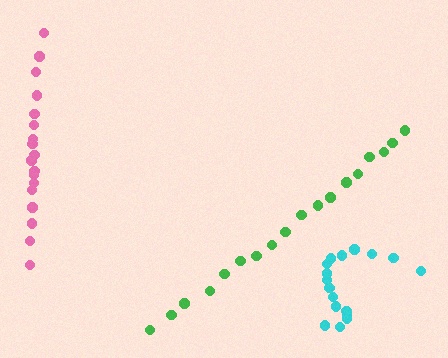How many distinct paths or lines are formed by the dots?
There are 3 distinct paths.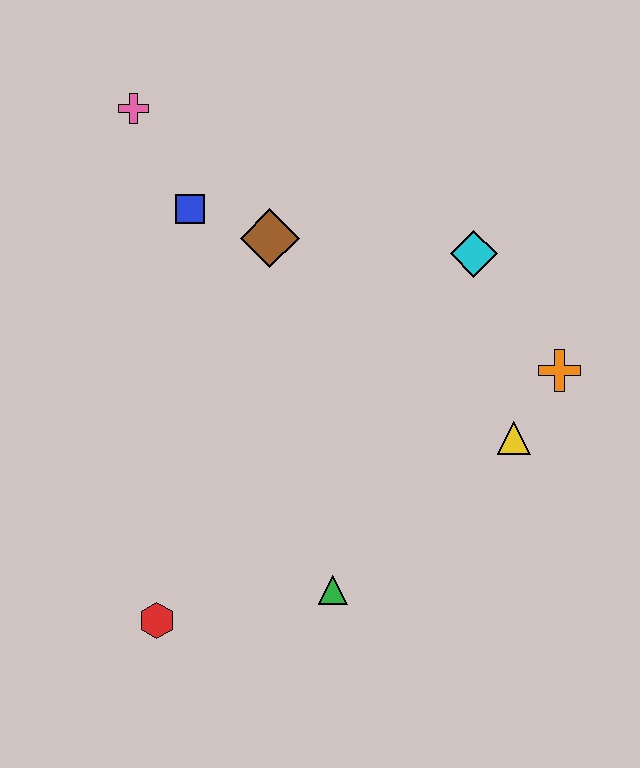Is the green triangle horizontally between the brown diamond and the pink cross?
No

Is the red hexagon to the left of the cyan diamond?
Yes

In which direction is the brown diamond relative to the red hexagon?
The brown diamond is above the red hexagon.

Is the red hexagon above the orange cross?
No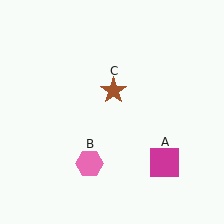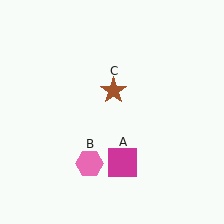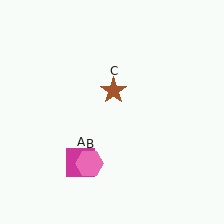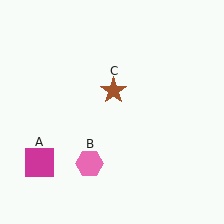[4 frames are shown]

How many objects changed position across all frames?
1 object changed position: magenta square (object A).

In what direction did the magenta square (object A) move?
The magenta square (object A) moved left.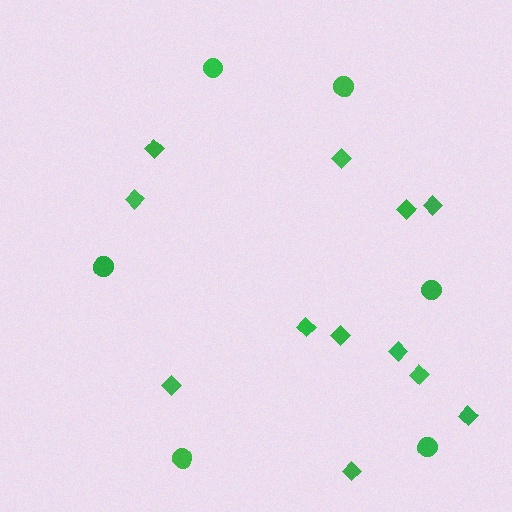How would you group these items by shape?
There are 2 groups: one group of circles (6) and one group of diamonds (12).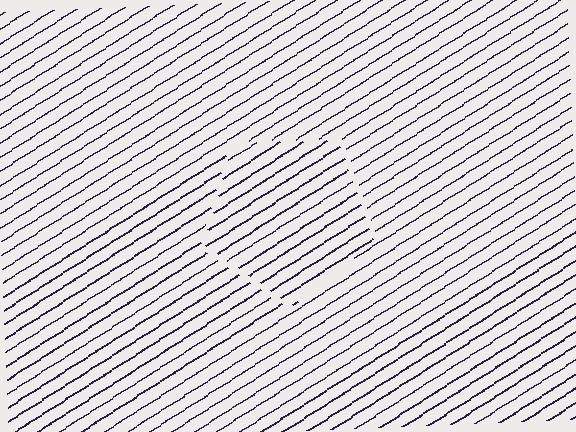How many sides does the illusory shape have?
5 sides — the line-ends trace a pentagon.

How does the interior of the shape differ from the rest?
The interior of the shape contains the same grating, shifted by half a period — the contour is defined by the phase discontinuity where line-ends from the inner and outer gratings abut.